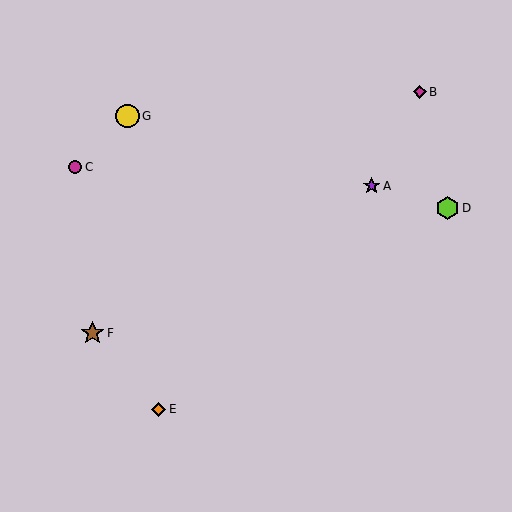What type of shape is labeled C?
Shape C is a magenta circle.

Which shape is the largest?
The yellow circle (labeled G) is the largest.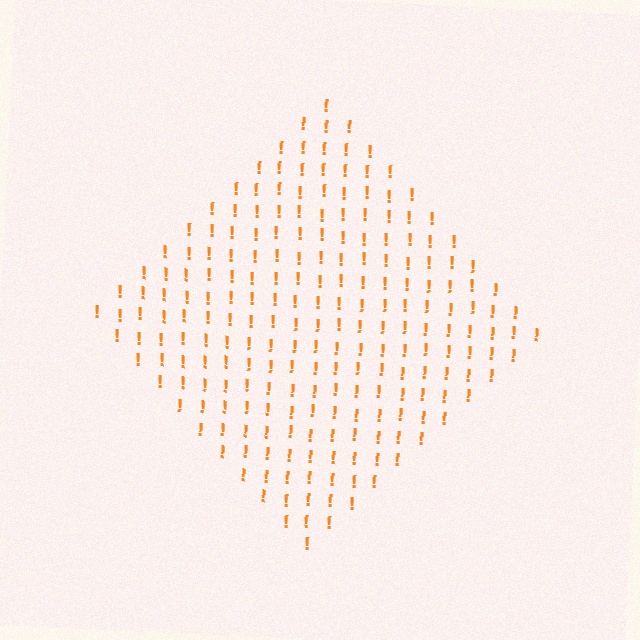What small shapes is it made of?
It is made of small exclamation marks.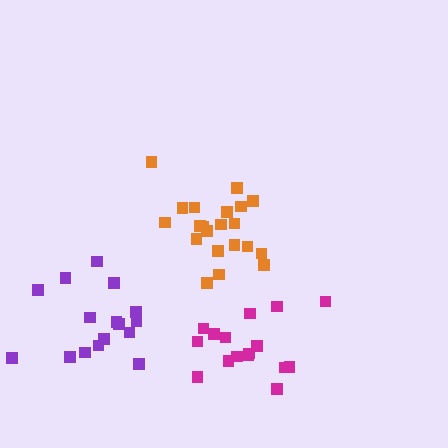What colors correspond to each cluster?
The clusters are colored: purple, orange, magenta.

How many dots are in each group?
Group 1: 16 dots, Group 2: 21 dots, Group 3: 16 dots (53 total).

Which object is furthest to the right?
The magenta cluster is rightmost.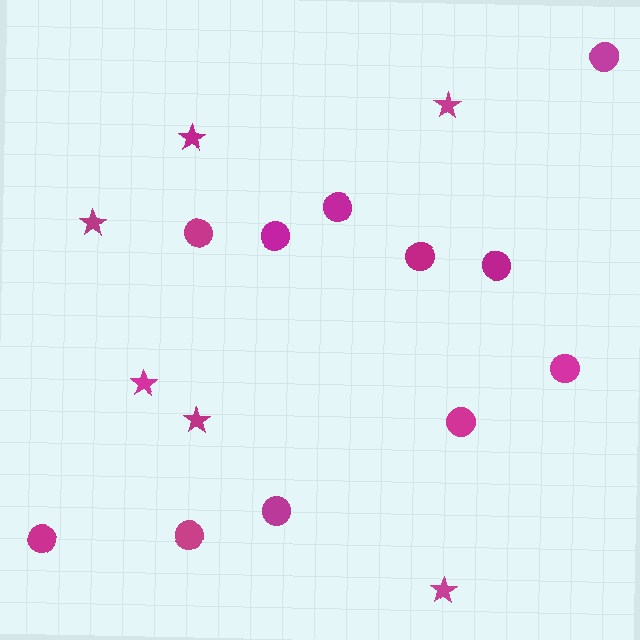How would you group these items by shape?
There are 2 groups: one group of circles (11) and one group of stars (6).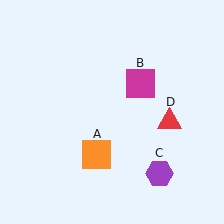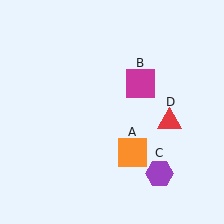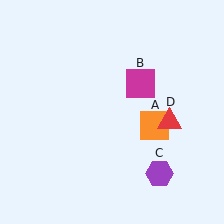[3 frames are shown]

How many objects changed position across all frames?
1 object changed position: orange square (object A).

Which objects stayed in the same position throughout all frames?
Magenta square (object B) and purple hexagon (object C) and red triangle (object D) remained stationary.